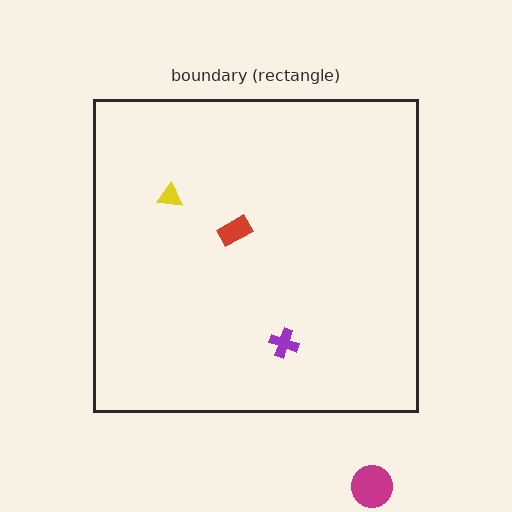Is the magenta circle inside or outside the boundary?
Outside.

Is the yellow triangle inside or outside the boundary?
Inside.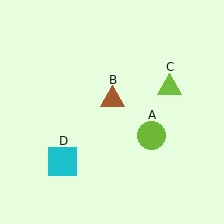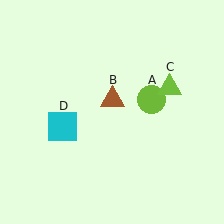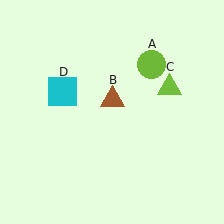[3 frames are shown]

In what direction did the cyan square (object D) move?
The cyan square (object D) moved up.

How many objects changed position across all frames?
2 objects changed position: lime circle (object A), cyan square (object D).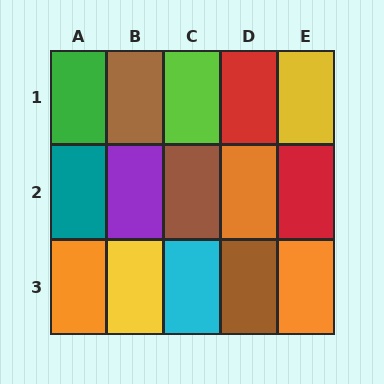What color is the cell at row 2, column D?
Orange.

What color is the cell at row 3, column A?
Orange.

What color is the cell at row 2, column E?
Red.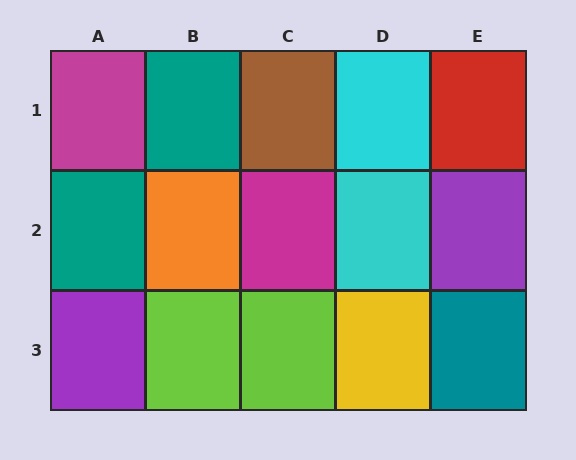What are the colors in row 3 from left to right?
Purple, lime, lime, yellow, teal.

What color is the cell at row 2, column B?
Orange.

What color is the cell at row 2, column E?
Purple.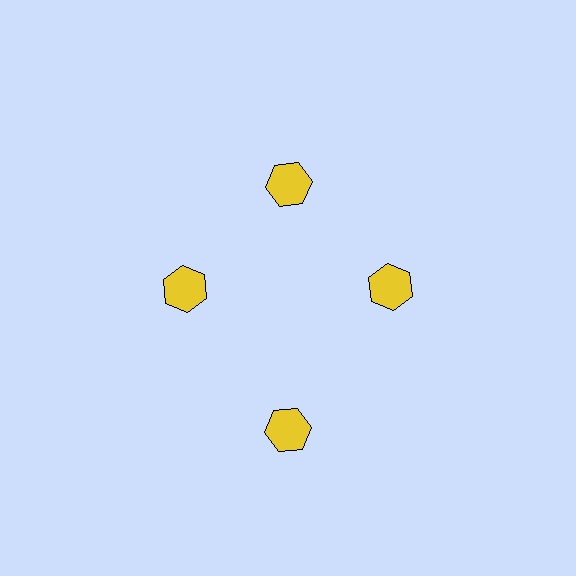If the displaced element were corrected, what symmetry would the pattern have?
It would have 4-fold rotational symmetry — the pattern would map onto itself every 90 degrees.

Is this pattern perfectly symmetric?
No. The 4 yellow hexagons are arranged in a ring, but one element near the 6 o'clock position is pushed outward from the center, breaking the 4-fold rotational symmetry.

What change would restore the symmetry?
The symmetry would be restored by moving it inward, back onto the ring so that all 4 hexagons sit at equal angles and equal distance from the center.